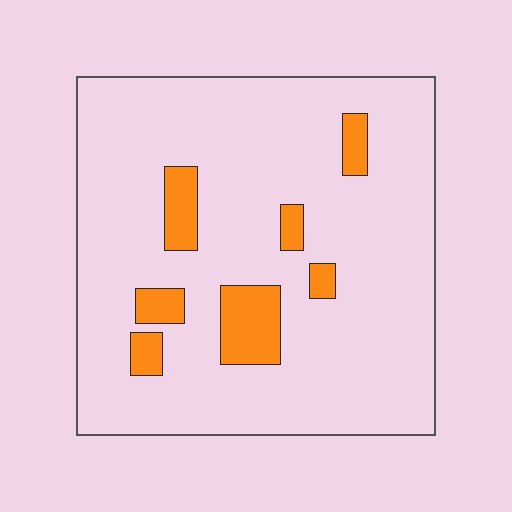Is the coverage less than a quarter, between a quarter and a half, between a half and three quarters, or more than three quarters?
Less than a quarter.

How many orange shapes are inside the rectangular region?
7.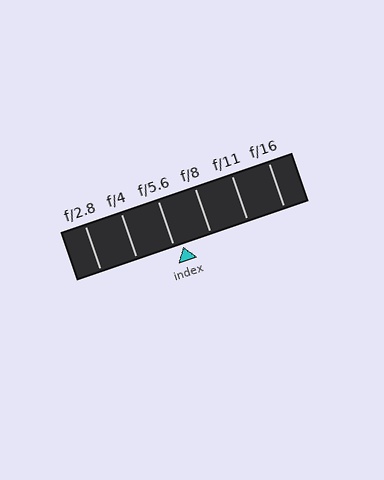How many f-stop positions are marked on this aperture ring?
There are 6 f-stop positions marked.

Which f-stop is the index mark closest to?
The index mark is closest to f/5.6.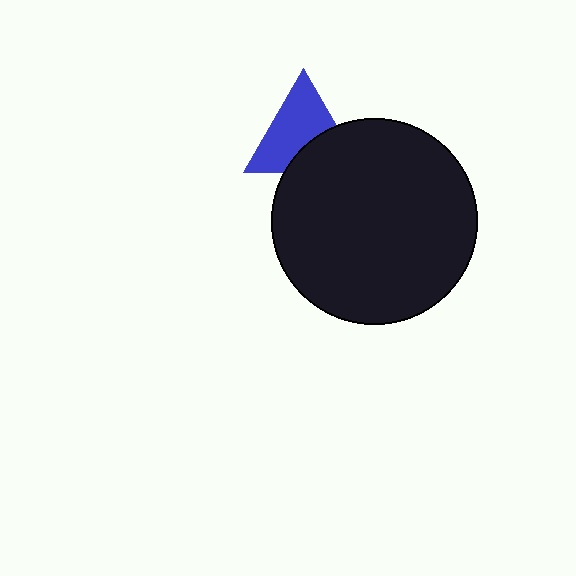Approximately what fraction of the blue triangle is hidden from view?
Roughly 35% of the blue triangle is hidden behind the black circle.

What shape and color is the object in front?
The object in front is a black circle.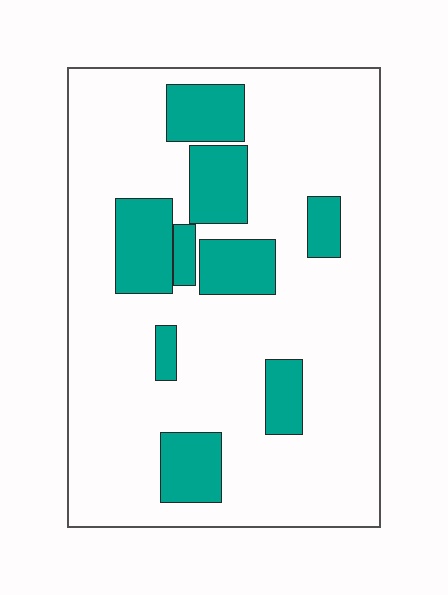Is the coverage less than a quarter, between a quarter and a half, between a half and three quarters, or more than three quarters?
Less than a quarter.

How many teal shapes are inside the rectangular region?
9.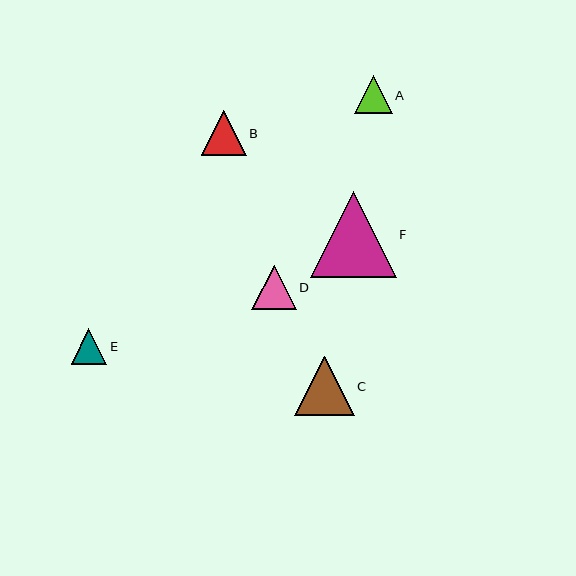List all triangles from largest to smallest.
From largest to smallest: F, C, B, D, A, E.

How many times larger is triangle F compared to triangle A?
Triangle F is approximately 2.3 times the size of triangle A.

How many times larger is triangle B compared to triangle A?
Triangle B is approximately 1.2 times the size of triangle A.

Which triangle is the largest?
Triangle F is the largest with a size of approximately 86 pixels.